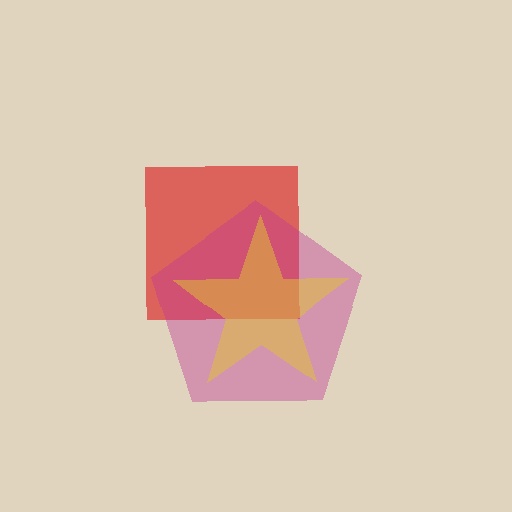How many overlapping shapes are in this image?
There are 3 overlapping shapes in the image.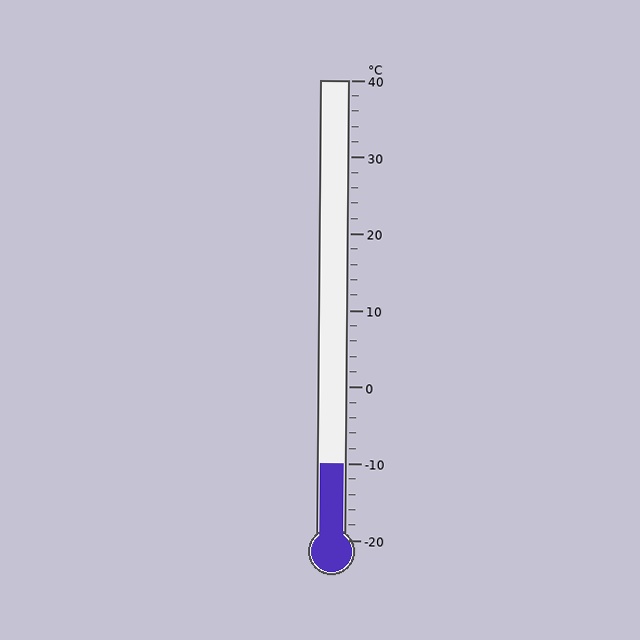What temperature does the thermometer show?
The thermometer shows approximately -10°C.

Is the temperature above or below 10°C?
The temperature is below 10°C.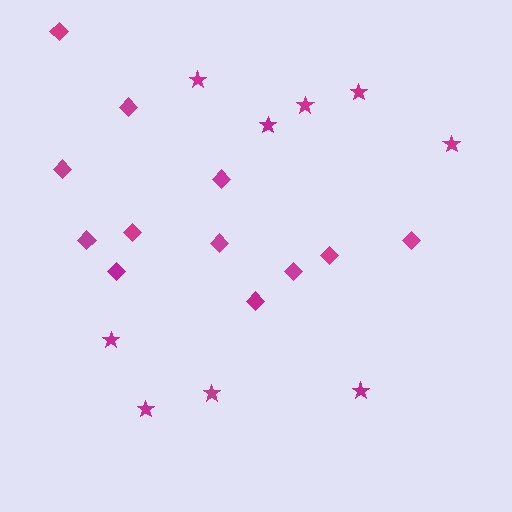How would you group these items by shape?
There are 2 groups: one group of stars (9) and one group of diamonds (12).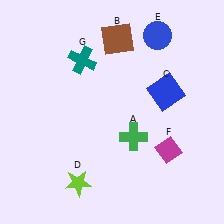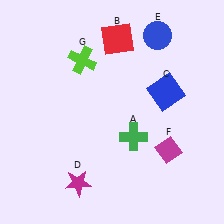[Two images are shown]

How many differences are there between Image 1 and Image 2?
There are 3 differences between the two images.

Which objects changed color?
B changed from brown to red. D changed from lime to magenta. G changed from teal to lime.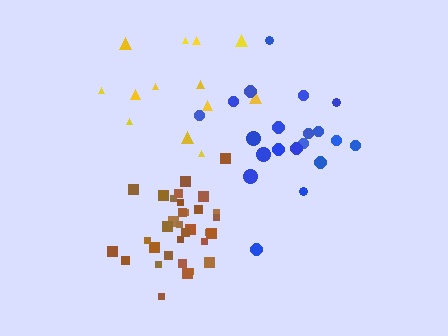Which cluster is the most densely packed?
Brown.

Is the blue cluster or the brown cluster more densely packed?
Brown.